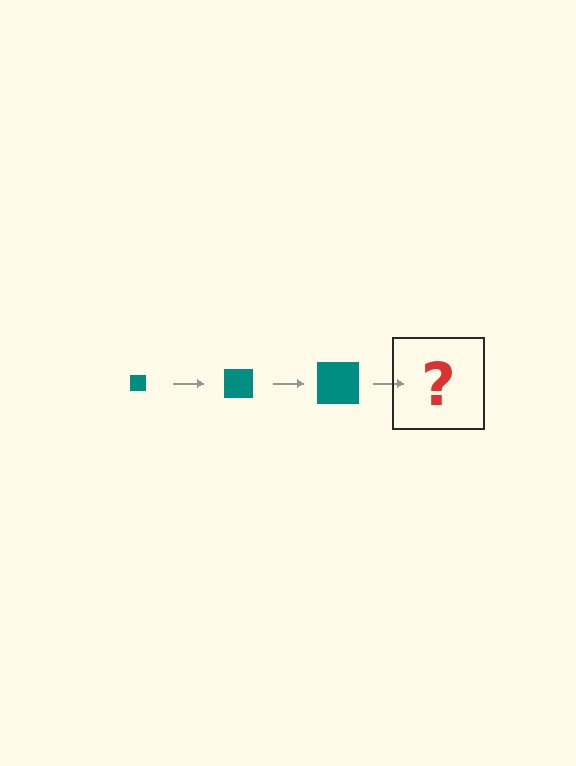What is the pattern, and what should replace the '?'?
The pattern is that the square gets progressively larger each step. The '?' should be a teal square, larger than the previous one.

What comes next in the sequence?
The next element should be a teal square, larger than the previous one.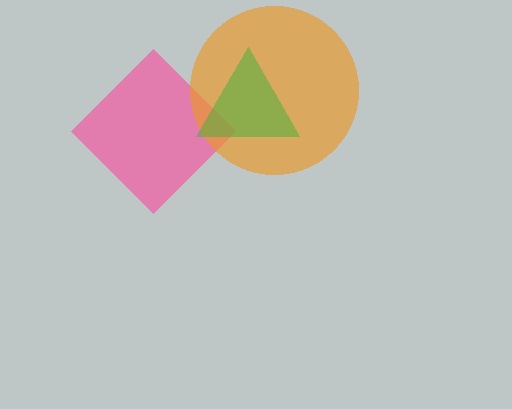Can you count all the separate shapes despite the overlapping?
Yes, there are 3 separate shapes.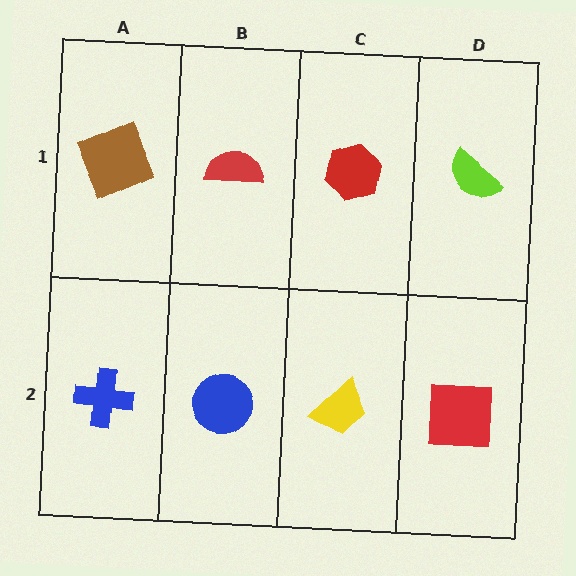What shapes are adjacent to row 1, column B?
A blue circle (row 2, column B), a brown square (row 1, column A), a red hexagon (row 1, column C).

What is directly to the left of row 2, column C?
A blue circle.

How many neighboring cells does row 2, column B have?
3.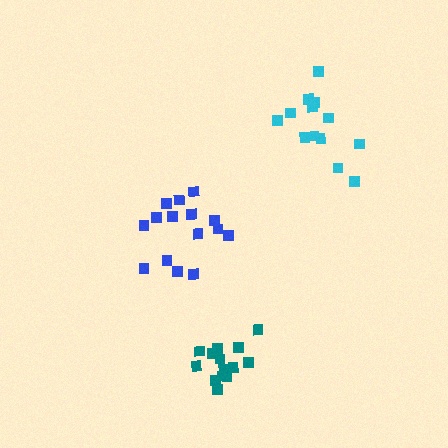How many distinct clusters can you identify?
There are 3 distinct clusters.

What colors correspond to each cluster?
The clusters are colored: blue, teal, cyan.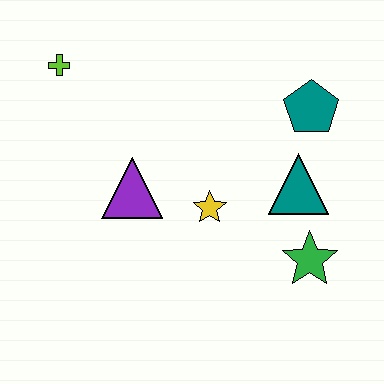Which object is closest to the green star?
The teal triangle is closest to the green star.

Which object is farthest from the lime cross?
The green star is farthest from the lime cross.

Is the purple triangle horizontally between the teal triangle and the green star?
No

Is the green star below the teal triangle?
Yes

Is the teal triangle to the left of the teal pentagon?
Yes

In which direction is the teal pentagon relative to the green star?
The teal pentagon is above the green star.